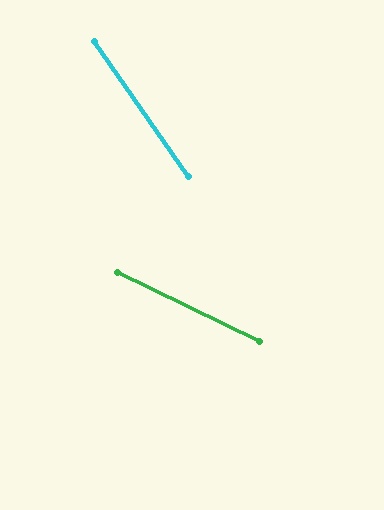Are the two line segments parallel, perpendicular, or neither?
Neither parallel nor perpendicular — they differ by about 29°.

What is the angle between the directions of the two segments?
Approximately 29 degrees.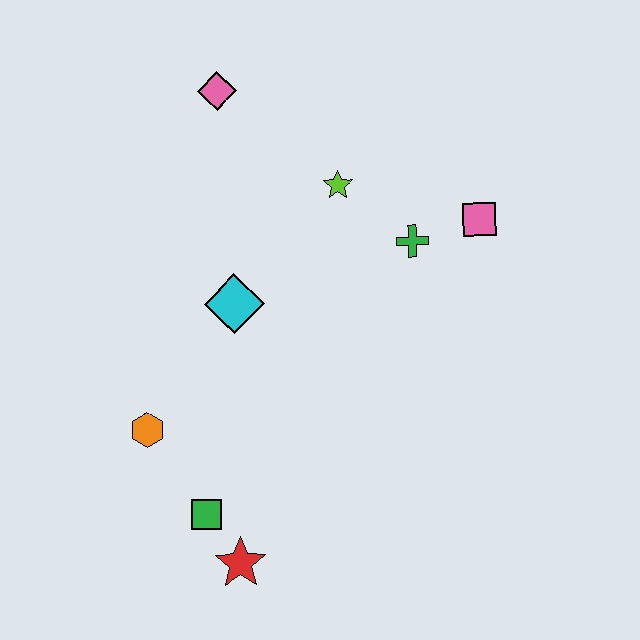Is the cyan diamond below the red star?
No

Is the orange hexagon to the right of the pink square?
No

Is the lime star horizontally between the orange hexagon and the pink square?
Yes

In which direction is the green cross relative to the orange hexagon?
The green cross is to the right of the orange hexagon.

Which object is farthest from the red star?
The pink diamond is farthest from the red star.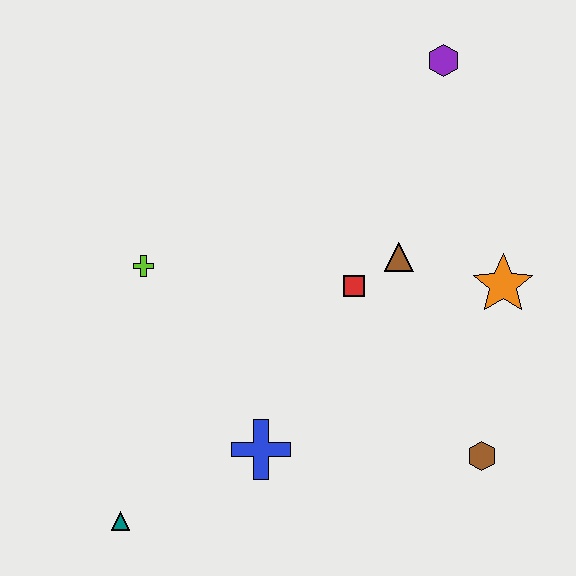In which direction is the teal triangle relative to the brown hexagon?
The teal triangle is to the left of the brown hexagon.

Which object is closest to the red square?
The brown triangle is closest to the red square.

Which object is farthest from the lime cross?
The brown hexagon is farthest from the lime cross.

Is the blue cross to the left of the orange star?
Yes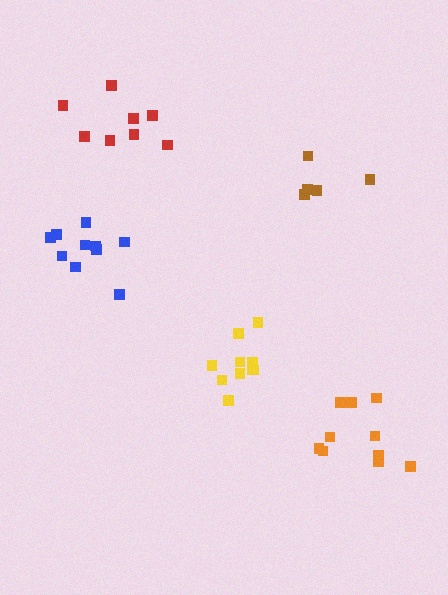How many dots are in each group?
Group 1: 6 dots, Group 2: 8 dots, Group 3: 10 dots, Group 4: 11 dots, Group 5: 10 dots (45 total).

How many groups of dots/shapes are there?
There are 5 groups.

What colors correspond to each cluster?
The clusters are colored: brown, red, blue, orange, yellow.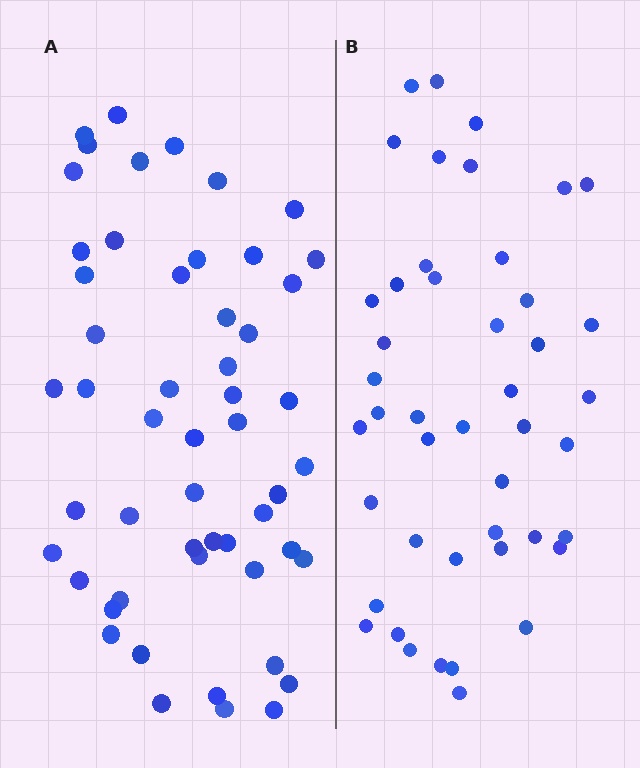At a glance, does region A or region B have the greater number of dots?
Region A (the left region) has more dots.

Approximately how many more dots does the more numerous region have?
Region A has roughly 8 or so more dots than region B.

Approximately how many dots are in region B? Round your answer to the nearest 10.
About 40 dots. (The exact count is 45, which rounds to 40.)